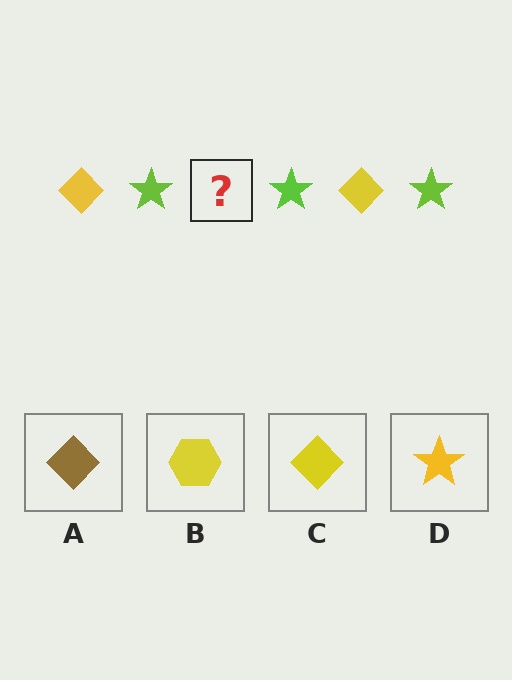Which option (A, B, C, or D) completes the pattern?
C.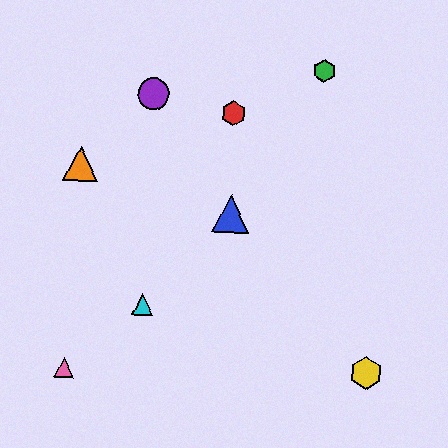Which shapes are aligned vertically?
The purple circle, the cyan triangle are aligned vertically.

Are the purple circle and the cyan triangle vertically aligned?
Yes, both are at x≈153.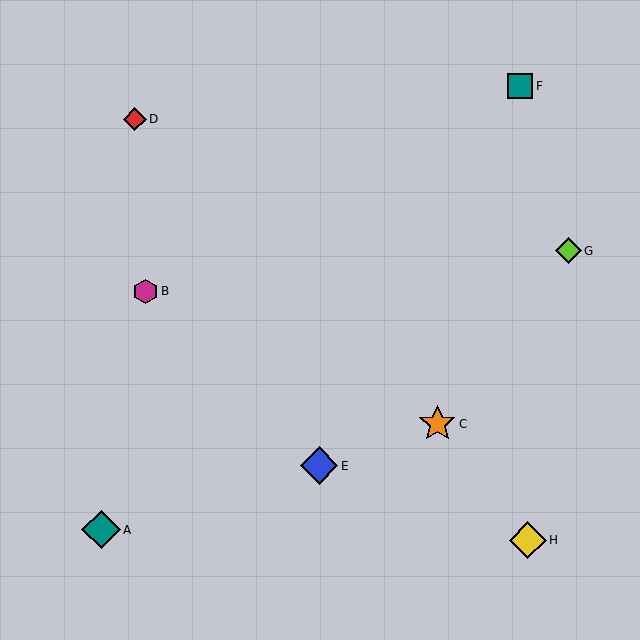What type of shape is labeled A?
Shape A is a teal diamond.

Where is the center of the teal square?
The center of the teal square is at (520, 86).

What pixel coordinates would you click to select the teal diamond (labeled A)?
Click at (101, 530) to select the teal diamond A.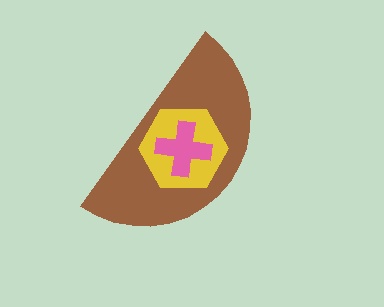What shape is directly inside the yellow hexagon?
The pink cross.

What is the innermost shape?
The pink cross.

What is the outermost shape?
The brown semicircle.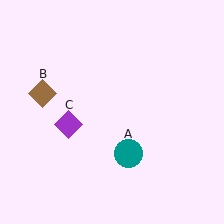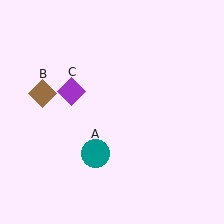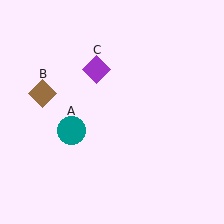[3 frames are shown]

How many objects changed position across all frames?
2 objects changed position: teal circle (object A), purple diamond (object C).